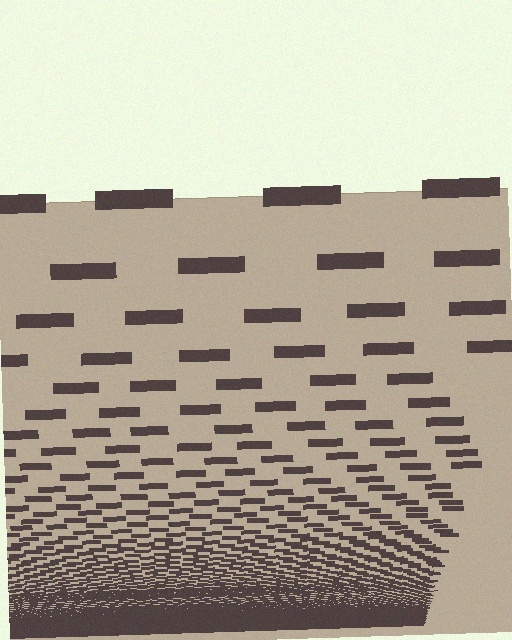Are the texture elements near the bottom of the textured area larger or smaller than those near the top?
Smaller. The gradient is inverted — elements near the bottom are smaller and denser.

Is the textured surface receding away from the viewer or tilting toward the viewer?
The surface appears to tilt toward the viewer. Texture elements get larger and sparser toward the top.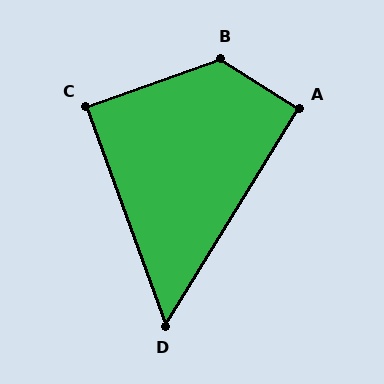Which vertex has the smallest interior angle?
D, at approximately 52 degrees.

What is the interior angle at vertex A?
Approximately 91 degrees (approximately right).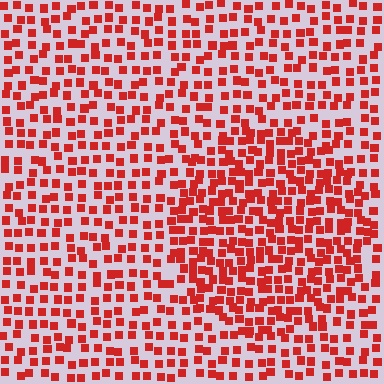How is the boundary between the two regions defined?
The boundary is defined by a change in element density (approximately 1.7x ratio). All elements are the same color, size, and shape.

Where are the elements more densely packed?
The elements are more densely packed inside the circle boundary.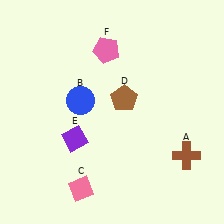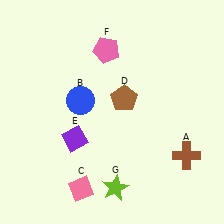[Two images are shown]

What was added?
A lime star (G) was added in Image 2.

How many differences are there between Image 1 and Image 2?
There is 1 difference between the two images.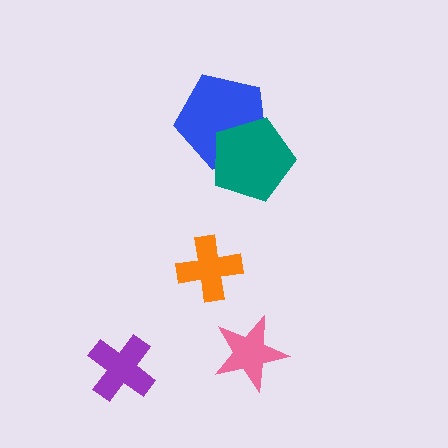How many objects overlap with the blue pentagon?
1 object overlaps with the blue pentagon.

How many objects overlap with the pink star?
0 objects overlap with the pink star.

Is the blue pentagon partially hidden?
Yes, it is partially covered by another shape.